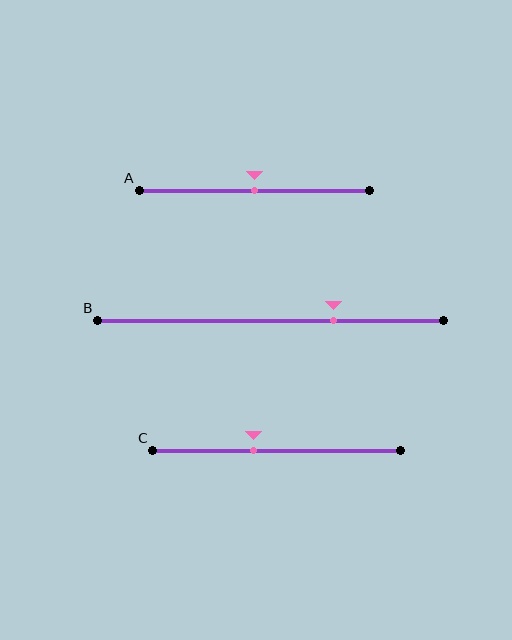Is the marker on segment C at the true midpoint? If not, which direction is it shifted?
No, the marker on segment C is shifted to the left by about 9% of the segment length.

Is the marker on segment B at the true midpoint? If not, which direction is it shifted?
No, the marker on segment B is shifted to the right by about 18% of the segment length.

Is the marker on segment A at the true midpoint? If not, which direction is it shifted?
Yes, the marker on segment A is at the true midpoint.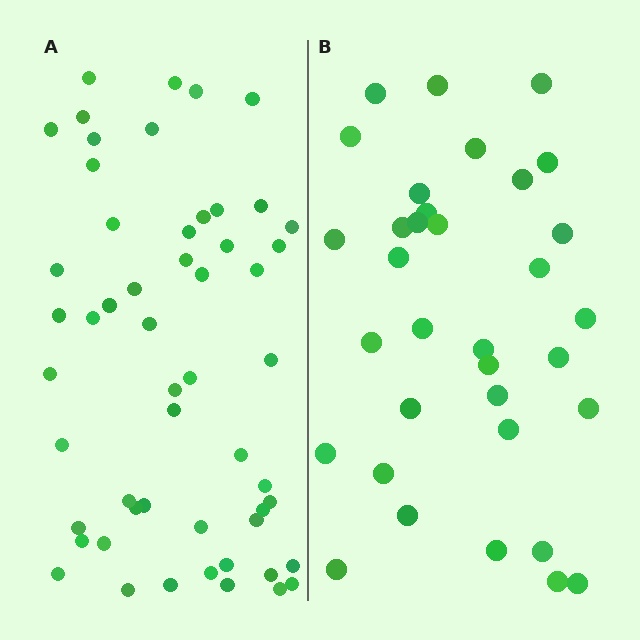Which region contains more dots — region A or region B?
Region A (the left region) has more dots.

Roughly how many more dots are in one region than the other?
Region A has approximately 20 more dots than region B.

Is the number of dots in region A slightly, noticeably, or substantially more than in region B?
Region A has substantially more. The ratio is roughly 1.6 to 1.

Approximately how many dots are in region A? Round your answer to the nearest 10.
About 50 dots. (The exact count is 54, which rounds to 50.)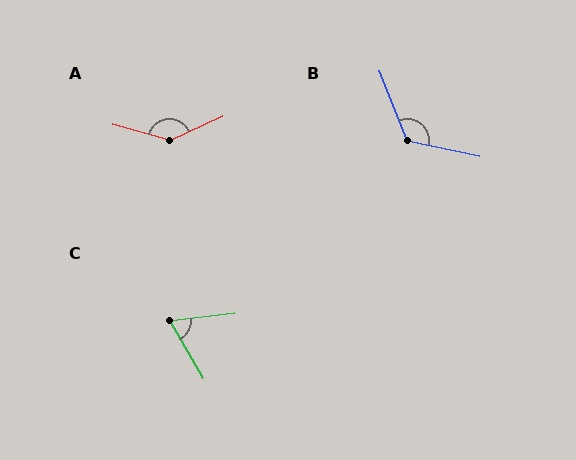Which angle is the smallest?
C, at approximately 66 degrees.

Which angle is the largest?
A, at approximately 140 degrees.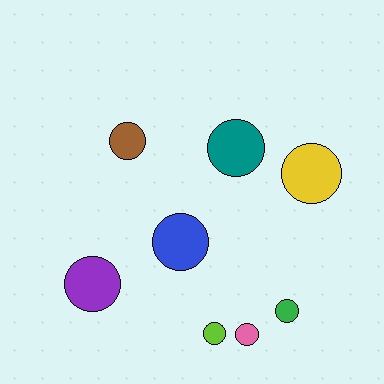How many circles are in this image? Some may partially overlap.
There are 8 circles.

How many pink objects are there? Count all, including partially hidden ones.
There is 1 pink object.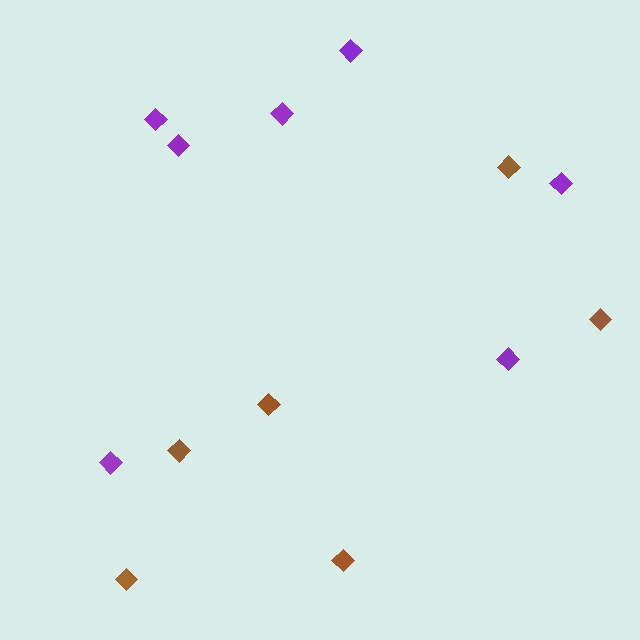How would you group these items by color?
There are 2 groups: one group of purple diamonds (7) and one group of brown diamonds (6).